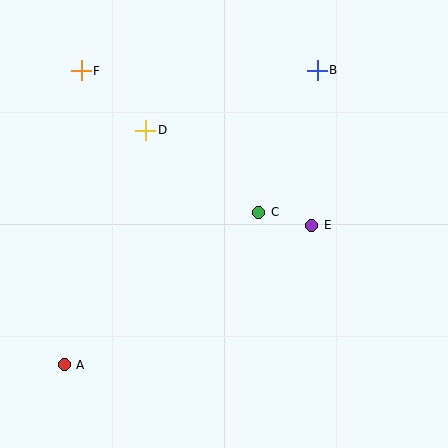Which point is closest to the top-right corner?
Point B is closest to the top-right corner.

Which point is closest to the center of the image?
Point C at (259, 212) is closest to the center.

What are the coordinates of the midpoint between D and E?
The midpoint between D and E is at (229, 178).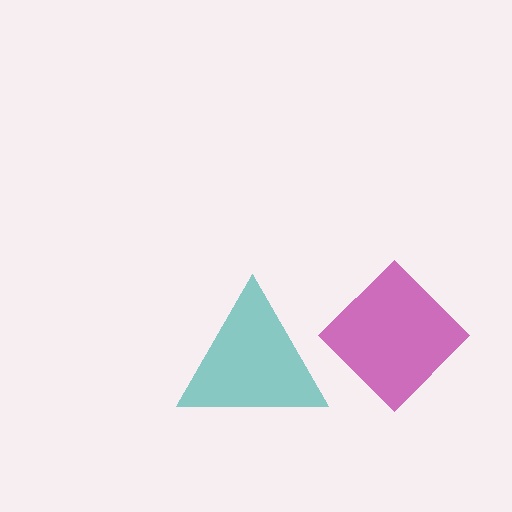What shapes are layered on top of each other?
The layered shapes are: a magenta diamond, a teal triangle.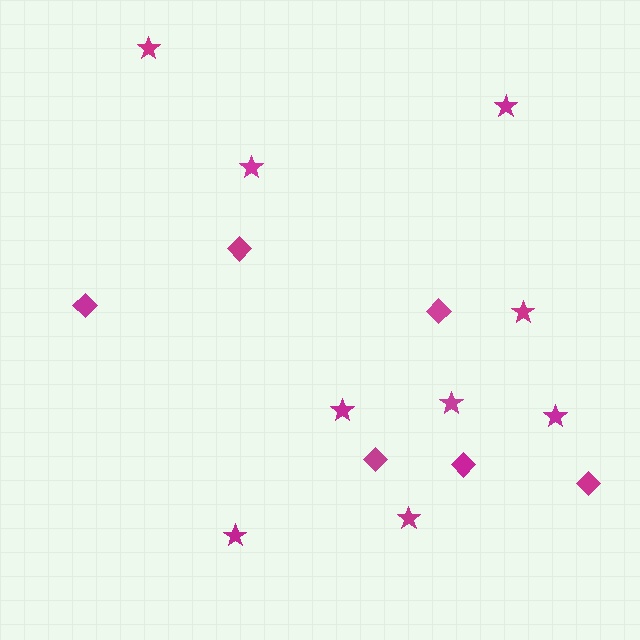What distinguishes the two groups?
There are 2 groups: one group of stars (9) and one group of diamonds (6).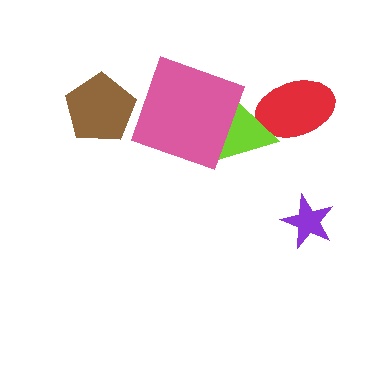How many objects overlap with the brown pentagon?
0 objects overlap with the brown pentagon.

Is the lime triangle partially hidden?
Yes, it is partially covered by another shape.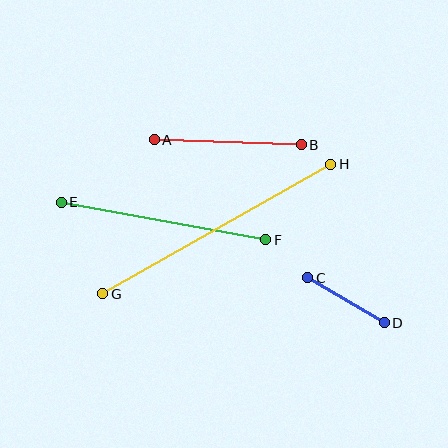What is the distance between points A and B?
The distance is approximately 147 pixels.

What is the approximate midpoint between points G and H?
The midpoint is at approximately (217, 229) pixels.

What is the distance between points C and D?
The distance is approximately 89 pixels.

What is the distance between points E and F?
The distance is approximately 208 pixels.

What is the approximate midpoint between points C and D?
The midpoint is at approximately (346, 300) pixels.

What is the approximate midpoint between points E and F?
The midpoint is at approximately (164, 221) pixels.